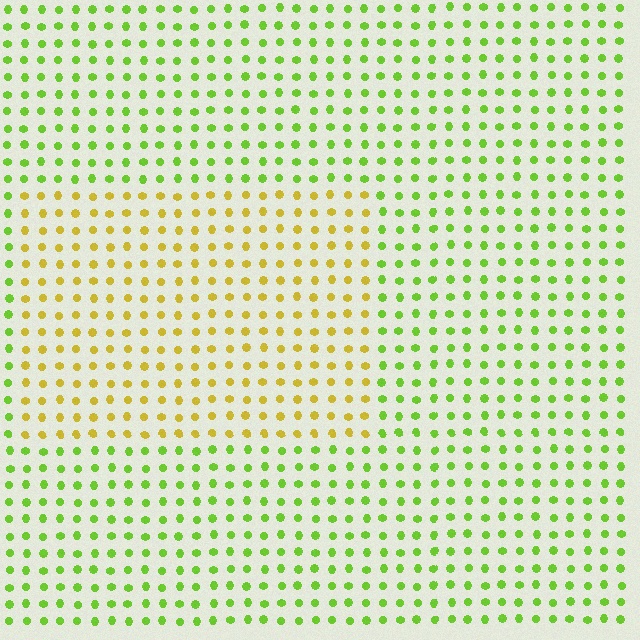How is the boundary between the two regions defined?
The boundary is defined purely by a slight shift in hue (about 45 degrees). Spacing, size, and orientation are identical on both sides.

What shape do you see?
I see a rectangle.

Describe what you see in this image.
The image is filled with small lime elements in a uniform arrangement. A rectangle-shaped region is visible where the elements are tinted to a slightly different hue, forming a subtle color boundary.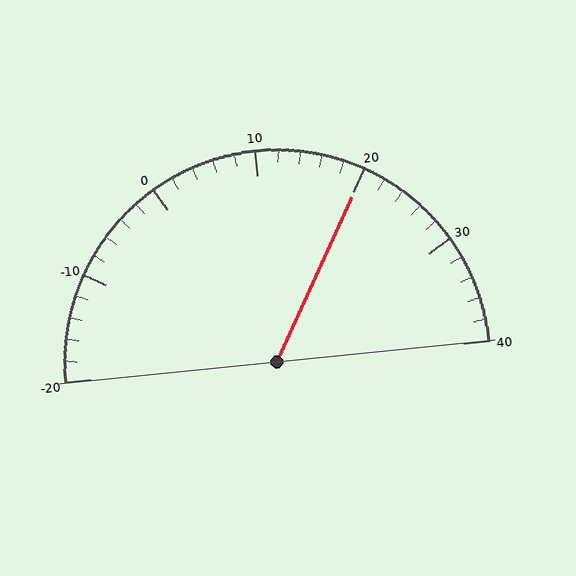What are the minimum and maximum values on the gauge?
The gauge ranges from -20 to 40.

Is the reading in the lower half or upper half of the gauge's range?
The reading is in the upper half of the range (-20 to 40).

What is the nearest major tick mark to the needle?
The nearest major tick mark is 20.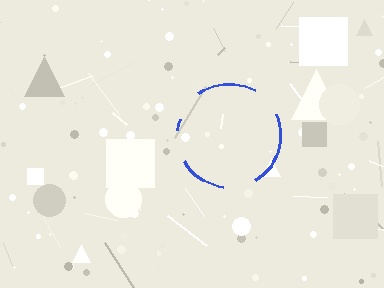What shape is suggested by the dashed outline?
The dashed outline suggests a circle.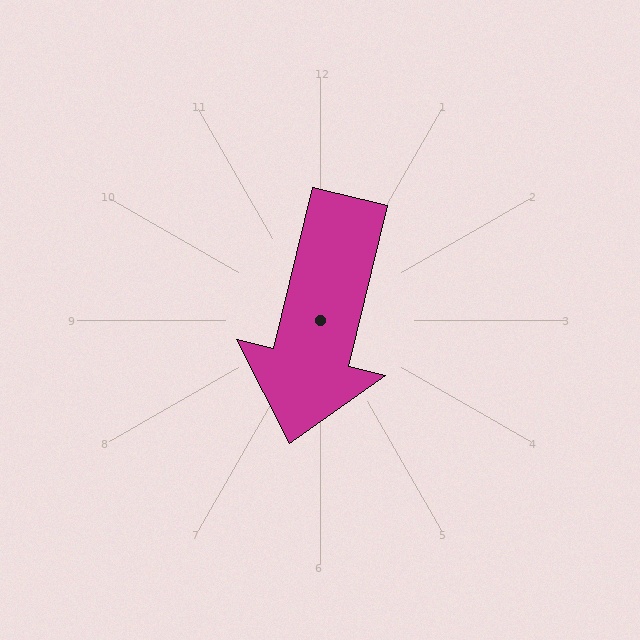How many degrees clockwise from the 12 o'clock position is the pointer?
Approximately 194 degrees.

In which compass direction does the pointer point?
South.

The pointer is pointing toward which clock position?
Roughly 6 o'clock.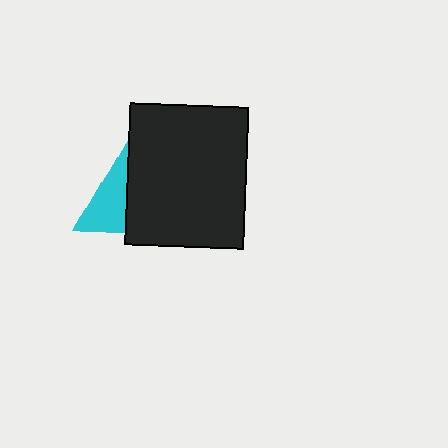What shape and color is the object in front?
The object in front is a black rectangle.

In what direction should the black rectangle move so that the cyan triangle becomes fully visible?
The black rectangle should move right. That is the shortest direction to clear the overlap and leave the cyan triangle fully visible.